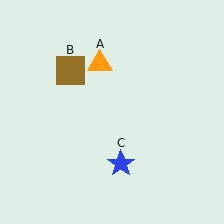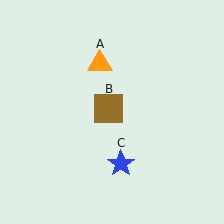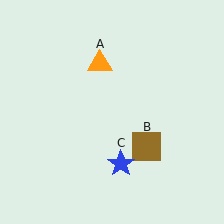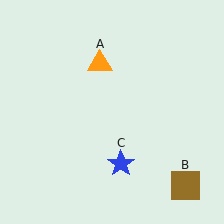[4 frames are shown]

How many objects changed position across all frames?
1 object changed position: brown square (object B).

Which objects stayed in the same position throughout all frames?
Orange triangle (object A) and blue star (object C) remained stationary.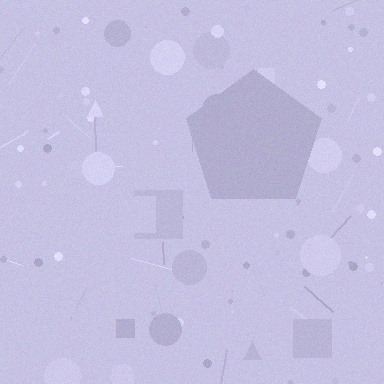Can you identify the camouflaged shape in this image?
The camouflaged shape is a pentagon.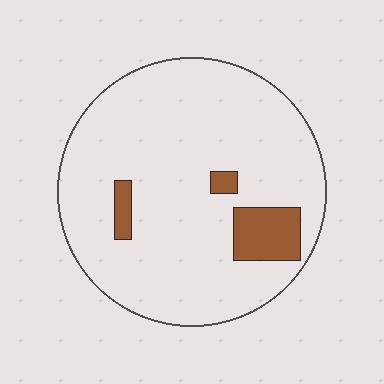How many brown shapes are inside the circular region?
3.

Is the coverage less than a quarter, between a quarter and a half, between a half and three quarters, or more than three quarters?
Less than a quarter.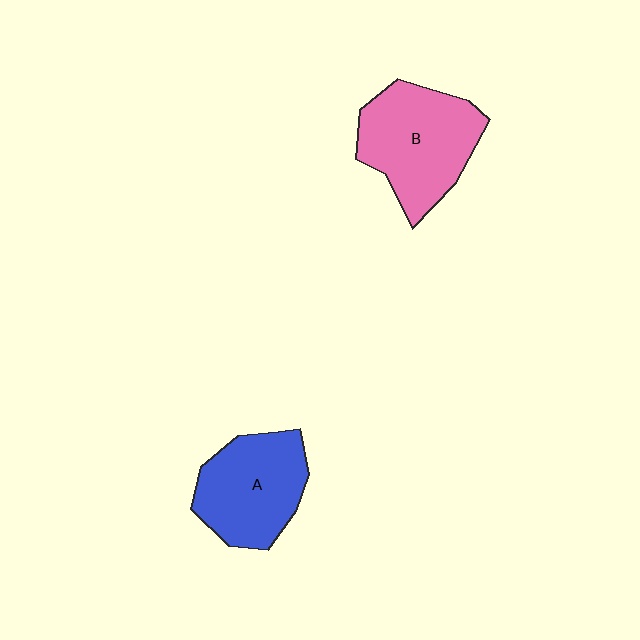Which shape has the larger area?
Shape B (pink).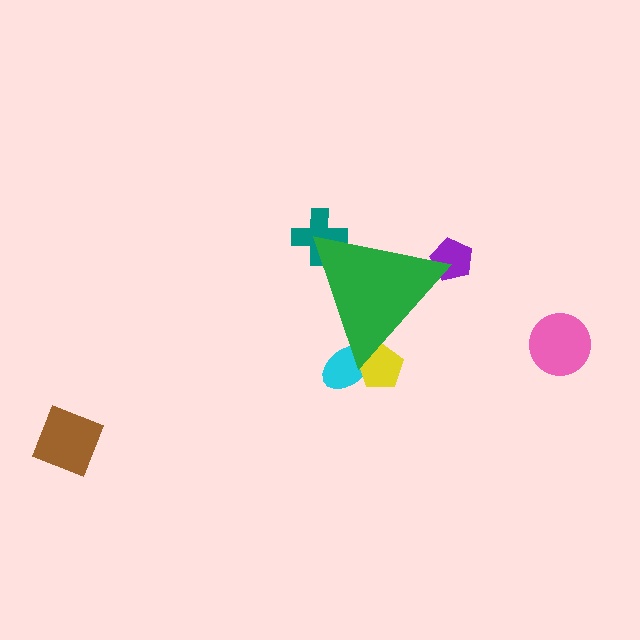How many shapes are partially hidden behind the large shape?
4 shapes are partially hidden.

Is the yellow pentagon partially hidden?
Yes, the yellow pentagon is partially hidden behind the green triangle.